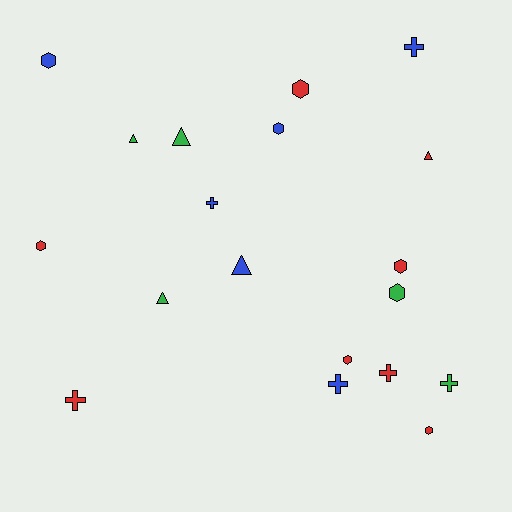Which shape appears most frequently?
Hexagon, with 8 objects.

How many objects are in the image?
There are 19 objects.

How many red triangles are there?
There is 1 red triangle.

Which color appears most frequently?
Red, with 8 objects.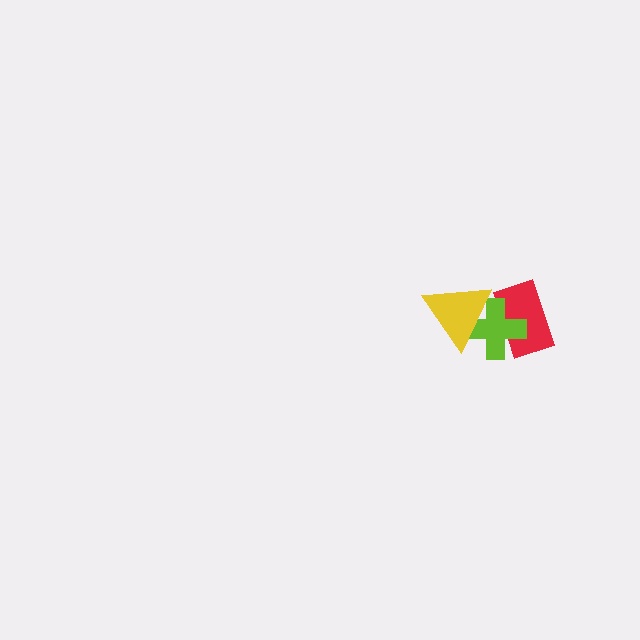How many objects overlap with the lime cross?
2 objects overlap with the lime cross.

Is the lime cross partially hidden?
Yes, it is partially covered by another shape.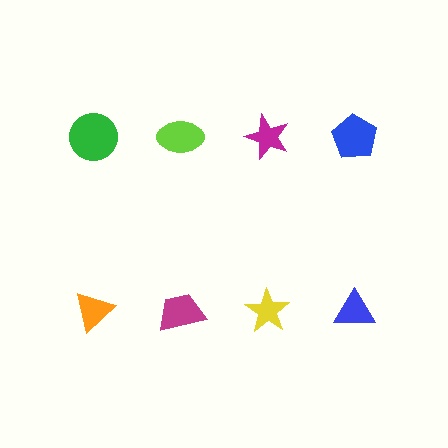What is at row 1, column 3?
A magenta star.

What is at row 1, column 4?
A blue pentagon.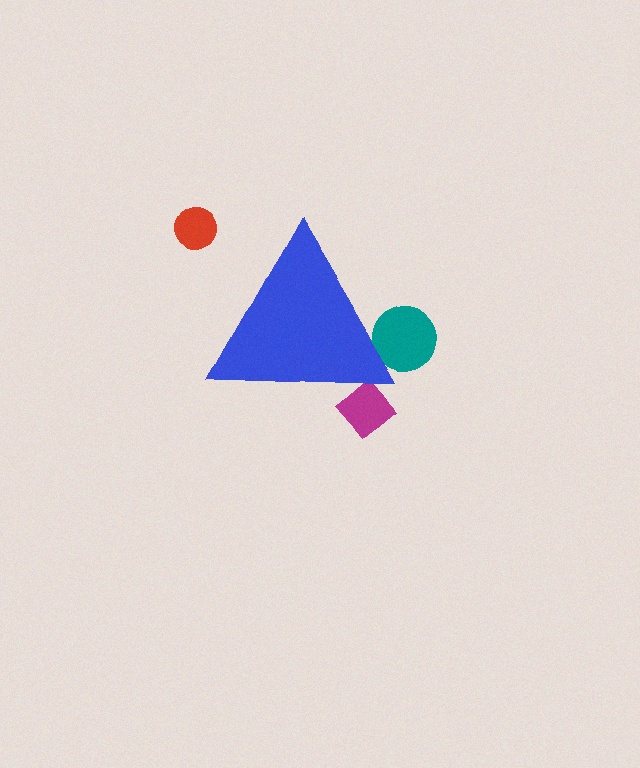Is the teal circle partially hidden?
Yes, the teal circle is partially hidden behind the blue triangle.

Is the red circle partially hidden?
No, the red circle is fully visible.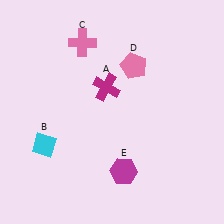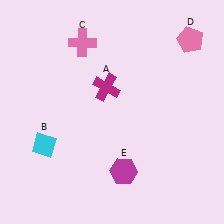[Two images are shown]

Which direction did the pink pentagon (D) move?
The pink pentagon (D) moved right.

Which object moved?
The pink pentagon (D) moved right.